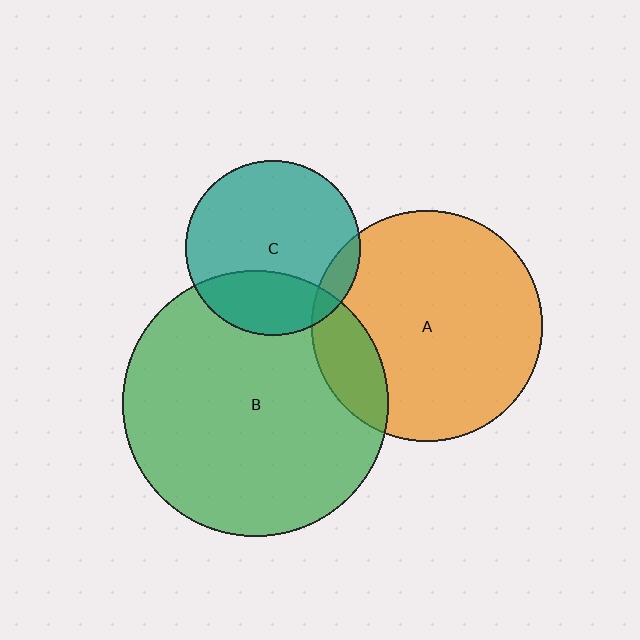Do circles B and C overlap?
Yes.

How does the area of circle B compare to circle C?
Approximately 2.3 times.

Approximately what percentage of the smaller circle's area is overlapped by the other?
Approximately 30%.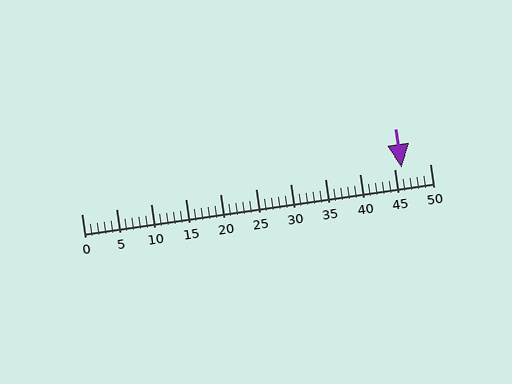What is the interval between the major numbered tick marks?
The major tick marks are spaced 5 units apart.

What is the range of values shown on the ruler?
The ruler shows values from 0 to 50.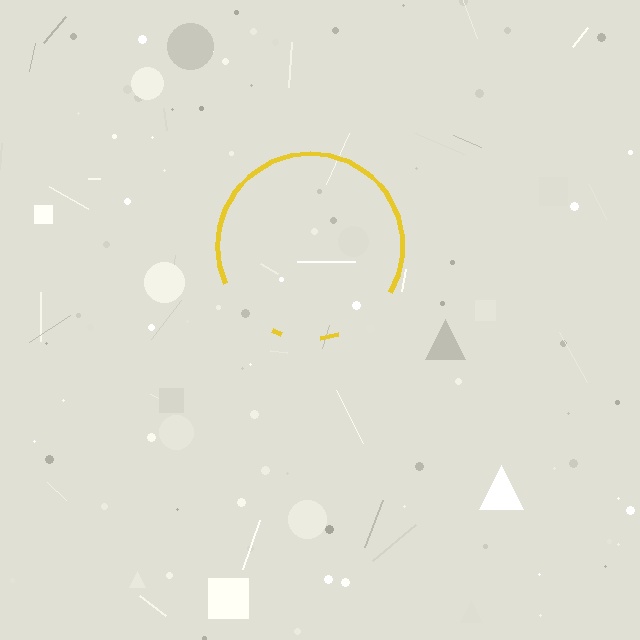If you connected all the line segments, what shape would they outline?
They would outline a circle.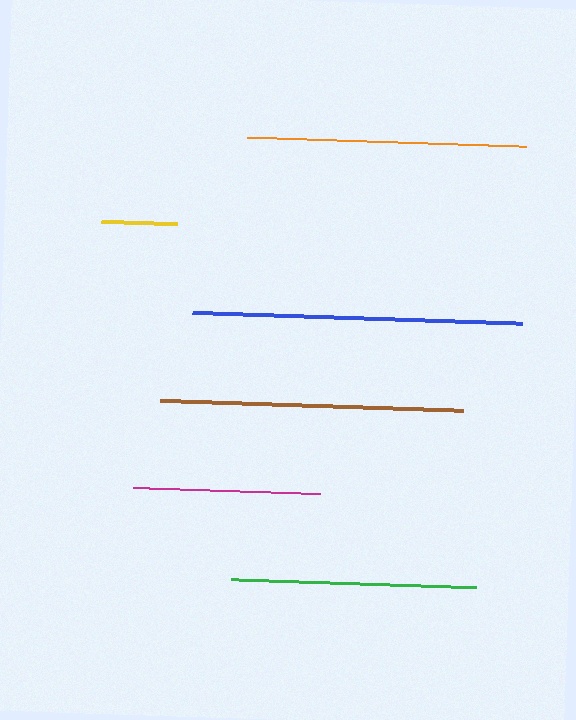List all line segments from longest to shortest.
From longest to shortest: blue, brown, orange, green, magenta, yellow.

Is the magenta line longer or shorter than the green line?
The green line is longer than the magenta line.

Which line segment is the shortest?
The yellow line is the shortest at approximately 76 pixels.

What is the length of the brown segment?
The brown segment is approximately 304 pixels long.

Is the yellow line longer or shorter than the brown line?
The brown line is longer than the yellow line.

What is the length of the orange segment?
The orange segment is approximately 279 pixels long.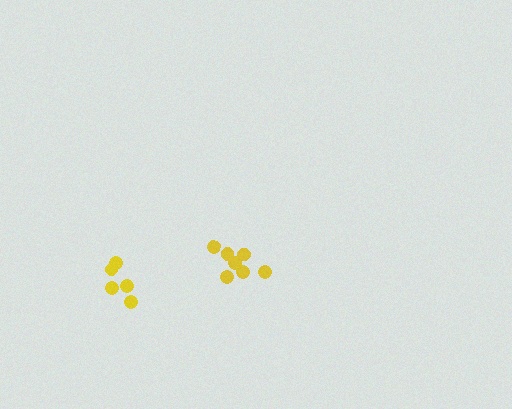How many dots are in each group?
Group 1: 7 dots, Group 2: 5 dots (12 total).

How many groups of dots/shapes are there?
There are 2 groups.